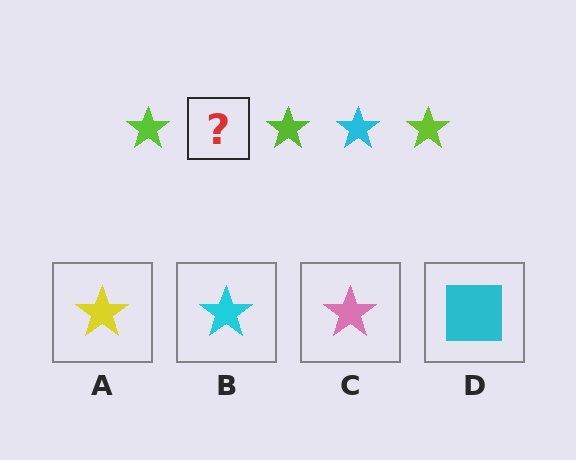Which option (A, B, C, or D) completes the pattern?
B.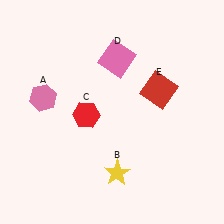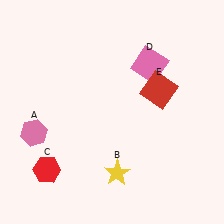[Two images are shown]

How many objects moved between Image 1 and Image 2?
3 objects moved between the two images.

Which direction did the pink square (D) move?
The pink square (D) moved right.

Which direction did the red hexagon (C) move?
The red hexagon (C) moved down.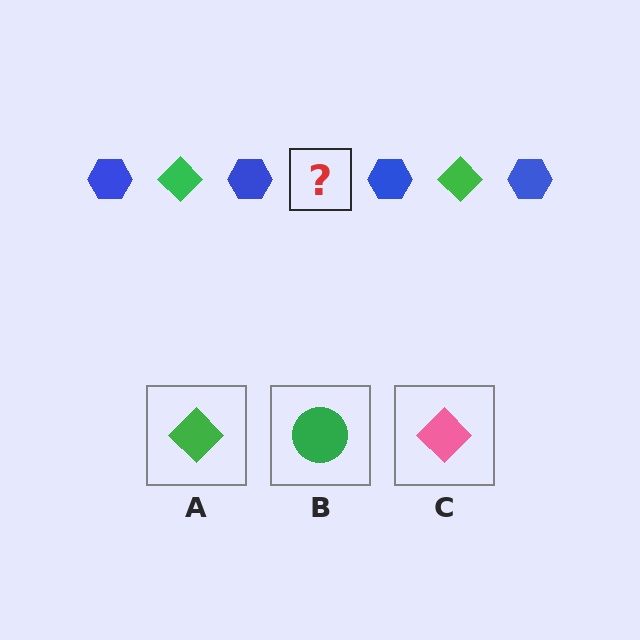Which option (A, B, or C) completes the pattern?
A.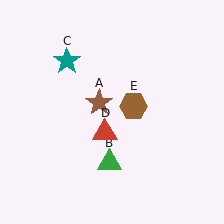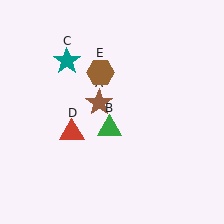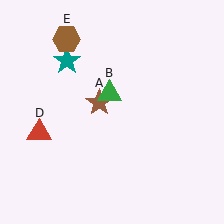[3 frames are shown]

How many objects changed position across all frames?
3 objects changed position: green triangle (object B), red triangle (object D), brown hexagon (object E).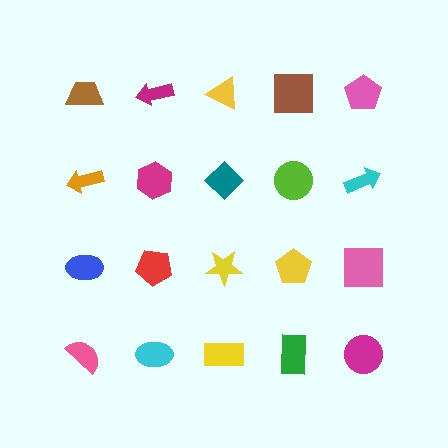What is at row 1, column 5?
A pink pentagon.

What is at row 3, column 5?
A pink square.